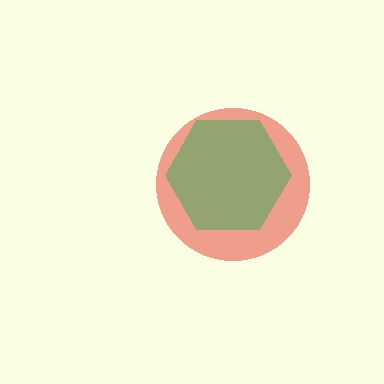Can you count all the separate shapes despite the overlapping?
Yes, there are 2 separate shapes.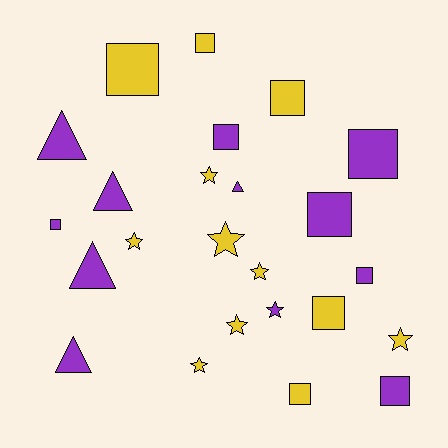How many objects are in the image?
There are 24 objects.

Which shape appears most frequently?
Square, with 11 objects.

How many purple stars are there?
There is 1 purple star.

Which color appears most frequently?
Purple, with 12 objects.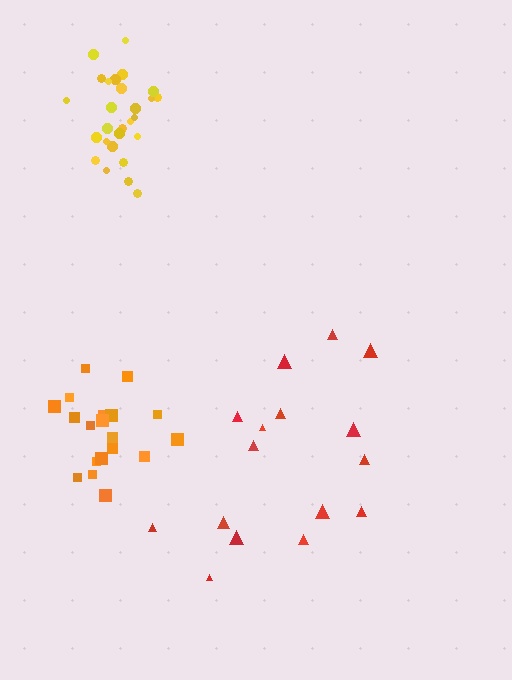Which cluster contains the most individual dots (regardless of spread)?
Yellow (27).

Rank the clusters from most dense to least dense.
yellow, orange, red.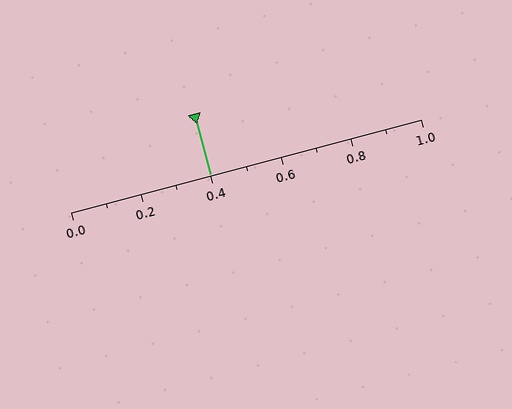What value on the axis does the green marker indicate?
The marker indicates approximately 0.4.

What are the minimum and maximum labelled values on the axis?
The axis runs from 0.0 to 1.0.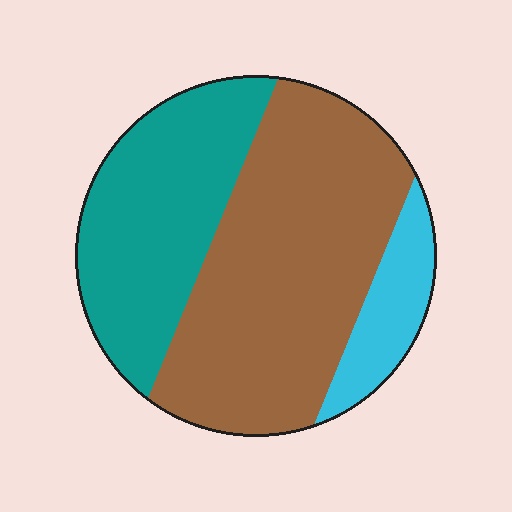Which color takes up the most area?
Brown, at roughly 55%.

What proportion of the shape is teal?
Teal takes up about one third (1/3) of the shape.